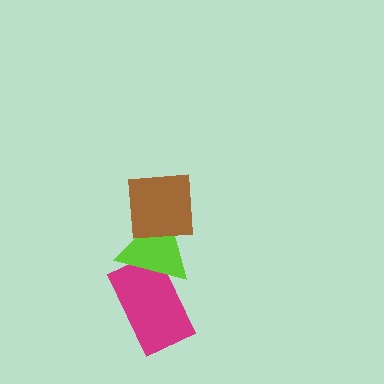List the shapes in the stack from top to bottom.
From top to bottom: the brown square, the lime triangle, the magenta rectangle.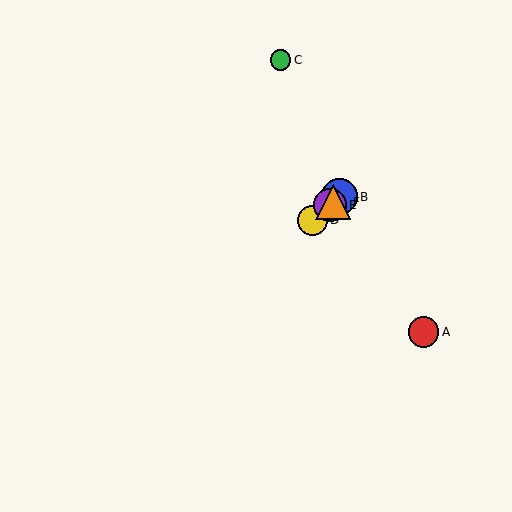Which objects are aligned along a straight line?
Objects B, D, E, F are aligned along a straight line.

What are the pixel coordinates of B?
Object B is at (339, 197).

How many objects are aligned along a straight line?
4 objects (B, D, E, F) are aligned along a straight line.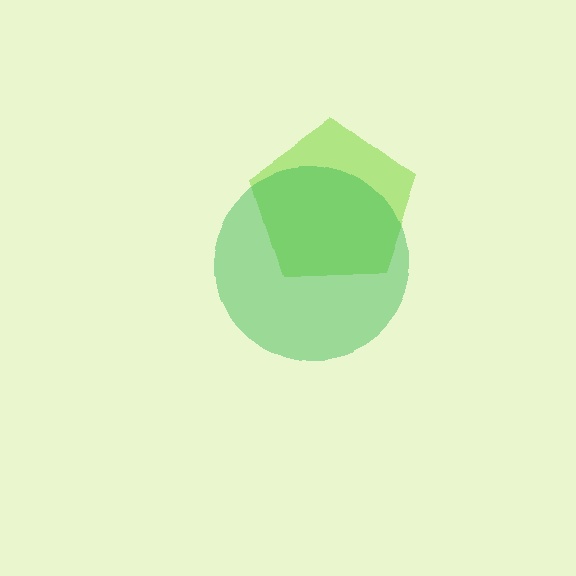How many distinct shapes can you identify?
There are 2 distinct shapes: a lime pentagon, a green circle.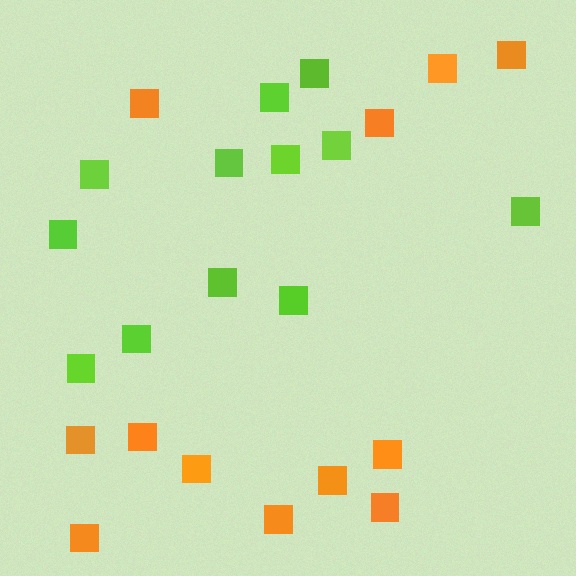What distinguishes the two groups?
There are 2 groups: one group of orange squares (12) and one group of lime squares (12).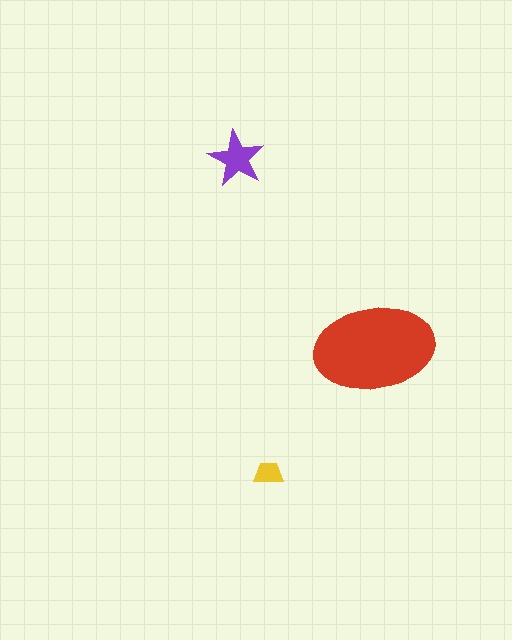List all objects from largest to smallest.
The red ellipse, the purple star, the yellow trapezoid.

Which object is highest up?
The purple star is topmost.